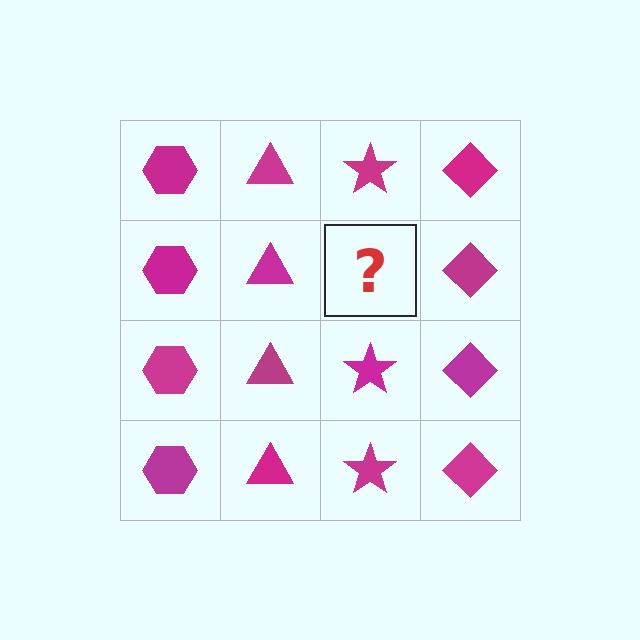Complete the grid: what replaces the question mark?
The question mark should be replaced with a magenta star.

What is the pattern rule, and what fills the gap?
The rule is that each column has a consistent shape. The gap should be filled with a magenta star.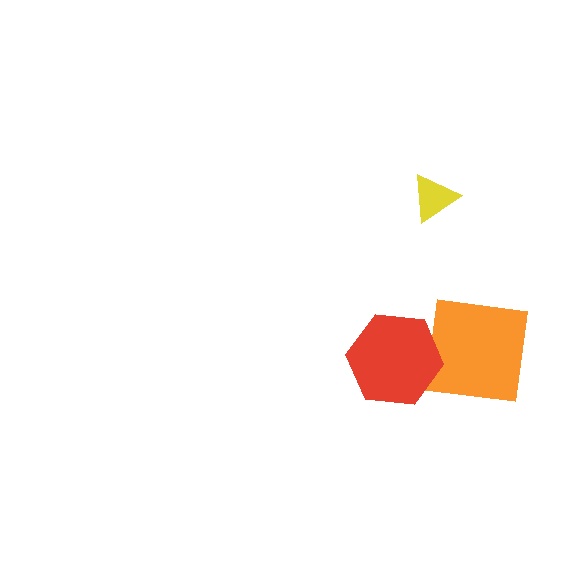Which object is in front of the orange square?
The red hexagon is in front of the orange square.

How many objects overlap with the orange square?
1 object overlaps with the orange square.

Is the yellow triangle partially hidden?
No, no other shape covers it.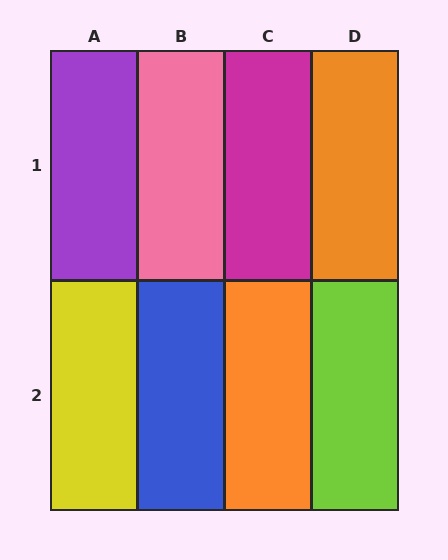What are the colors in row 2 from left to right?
Yellow, blue, orange, lime.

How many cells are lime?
1 cell is lime.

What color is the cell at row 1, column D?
Orange.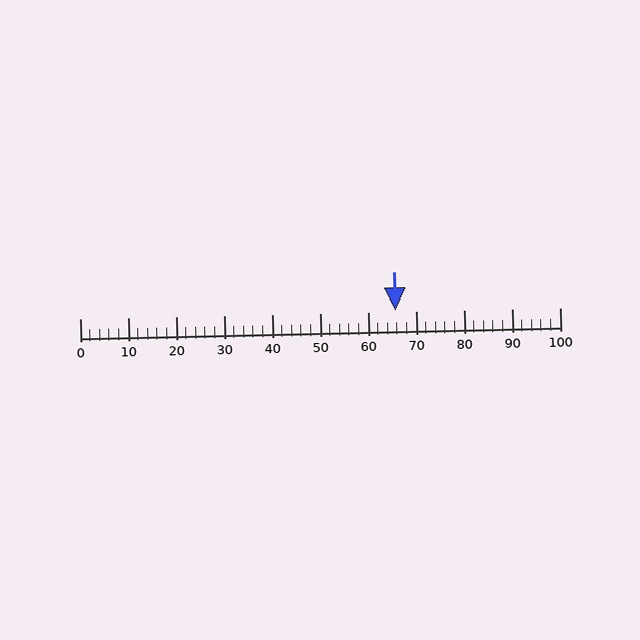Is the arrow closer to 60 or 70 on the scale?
The arrow is closer to 70.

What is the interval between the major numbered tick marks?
The major tick marks are spaced 10 units apart.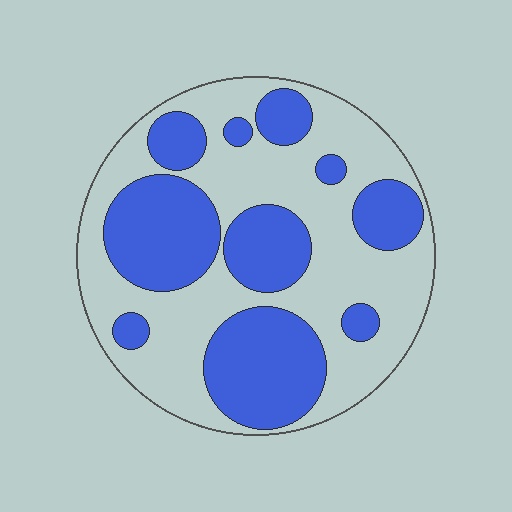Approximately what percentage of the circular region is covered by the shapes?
Approximately 40%.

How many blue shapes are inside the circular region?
10.